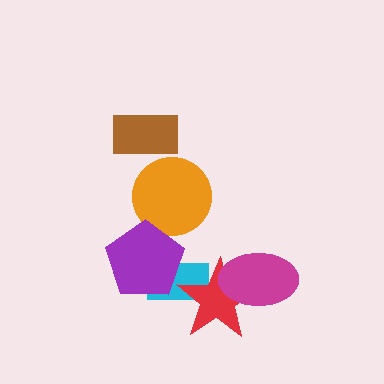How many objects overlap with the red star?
2 objects overlap with the red star.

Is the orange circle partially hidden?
Yes, it is partially covered by another shape.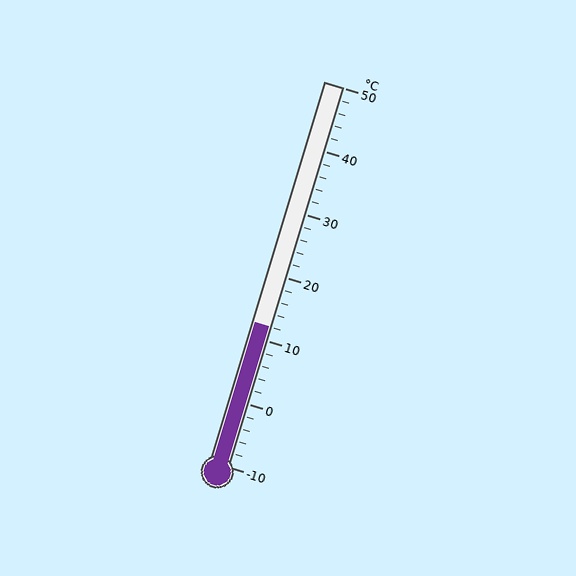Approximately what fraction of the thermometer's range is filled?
The thermometer is filled to approximately 35% of its range.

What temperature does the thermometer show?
The thermometer shows approximately 12°C.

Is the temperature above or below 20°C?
The temperature is below 20°C.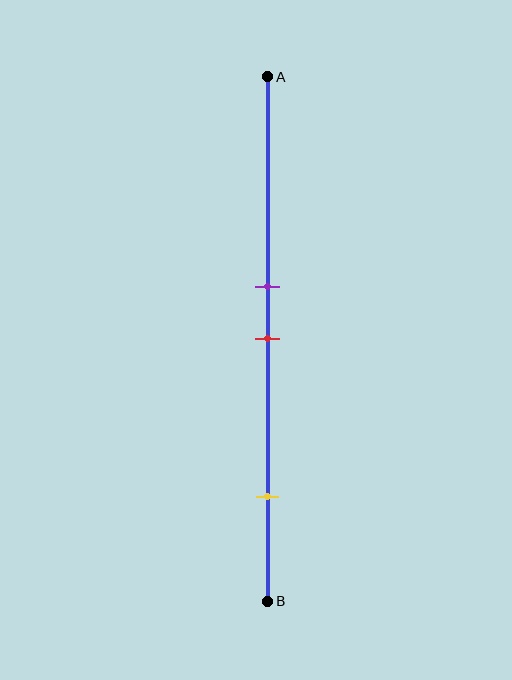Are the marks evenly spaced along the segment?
No, the marks are not evenly spaced.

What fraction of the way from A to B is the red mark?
The red mark is approximately 50% (0.5) of the way from A to B.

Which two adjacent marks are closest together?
The purple and red marks are the closest adjacent pair.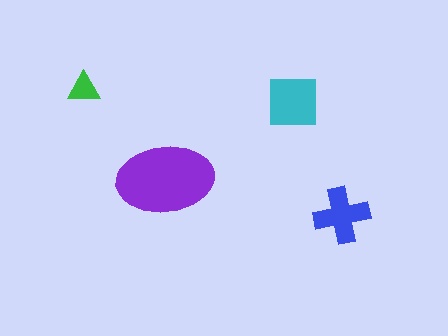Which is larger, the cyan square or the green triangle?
The cyan square.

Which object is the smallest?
The green triangle.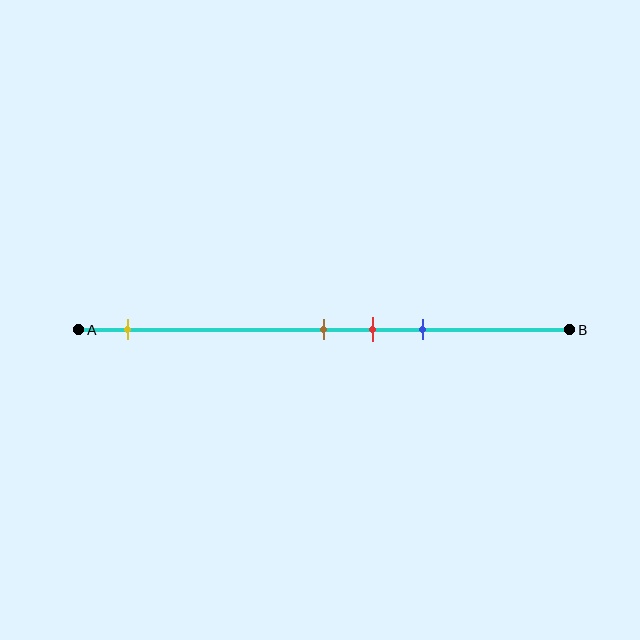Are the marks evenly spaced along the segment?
No, the marks are not evenly spaced.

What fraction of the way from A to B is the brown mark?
The brown mark is approximately 50% (0.5) of the way from A to B.